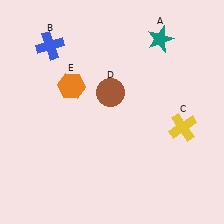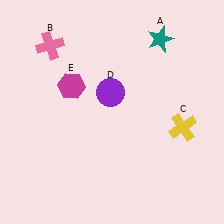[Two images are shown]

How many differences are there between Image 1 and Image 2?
There are 3 differences between the two images.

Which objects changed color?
B changed from blue to pink. D changed from brown to purple. E changed from orange to magenta.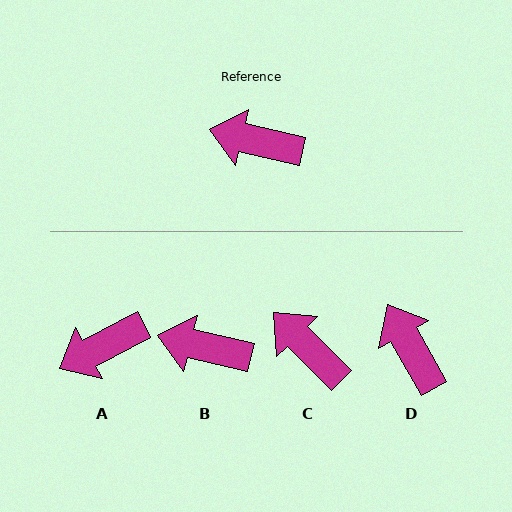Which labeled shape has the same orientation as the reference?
B.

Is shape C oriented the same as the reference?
No, it is off by about 32 degrees.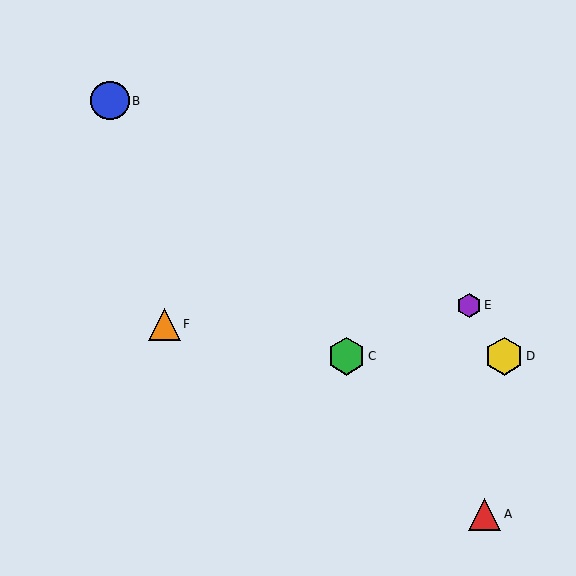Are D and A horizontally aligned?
No, D is at y≈356 and A is at y≈514.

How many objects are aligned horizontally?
2 objects (C, D) are aligned horizontally.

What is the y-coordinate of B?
Object B is at y≈101.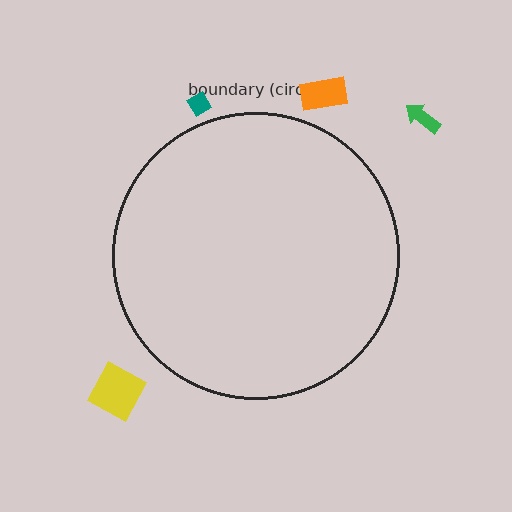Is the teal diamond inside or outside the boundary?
Outside.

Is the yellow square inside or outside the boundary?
Outside.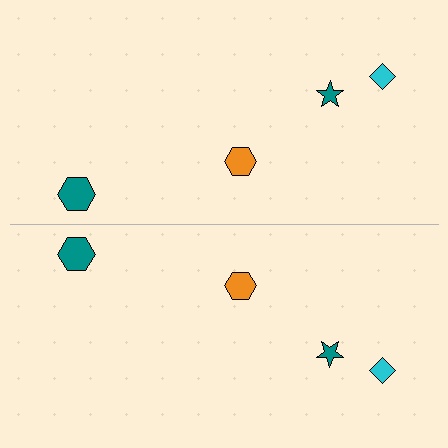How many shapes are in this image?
There are 8 shapes in this image.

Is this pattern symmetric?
Yes, this pattern has bilateral (reflection) symmetry.